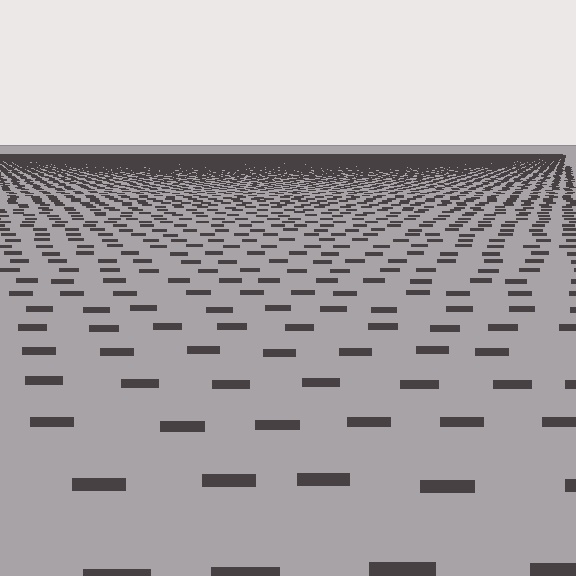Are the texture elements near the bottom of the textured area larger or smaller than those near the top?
Larger. Near the bottom, elements are closer to the viewer and appear at a bigger on-screen size.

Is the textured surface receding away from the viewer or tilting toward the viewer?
The surface is receding away from the viewer. Texture elements get smaller and denser toward the top.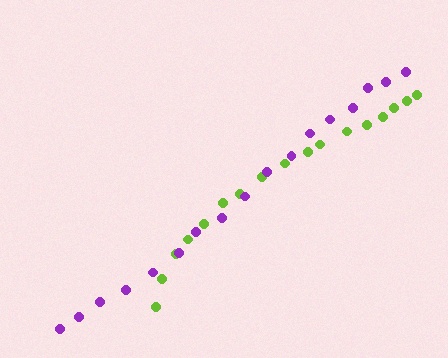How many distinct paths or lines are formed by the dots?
There are 2 distinct paths.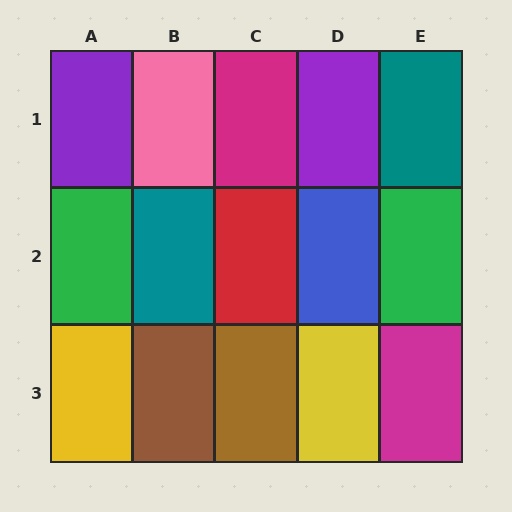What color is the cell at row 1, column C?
Magenta.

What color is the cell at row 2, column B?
Teal.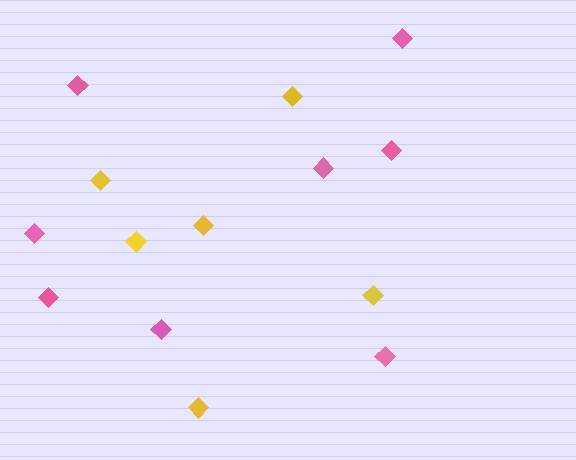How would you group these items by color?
There are 2 groups: one group of yellow diamonds (6) and one group of pink diamonds (8).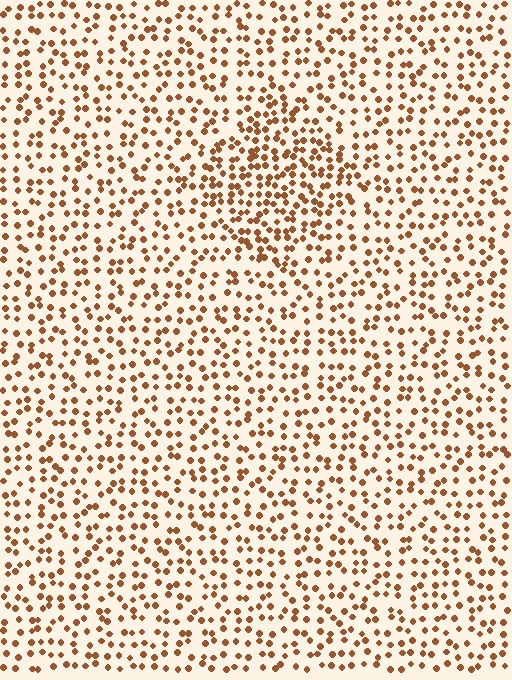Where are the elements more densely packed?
The elements are more densely packed inside the diamond boundary.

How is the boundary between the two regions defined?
The boundary is defined by a change in element density (approximately 1.6x ratio). All elements are the same color, size, and shape.